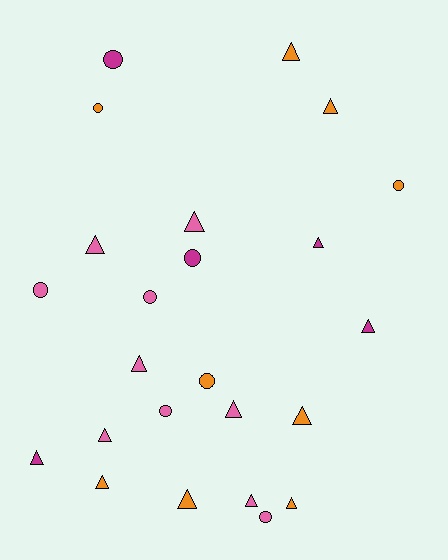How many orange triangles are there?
There are 6 orange triangles.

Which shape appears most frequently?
Triangle, with 15 objects.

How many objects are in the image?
There are 24 objects.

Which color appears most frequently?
Pink, with 10 objects.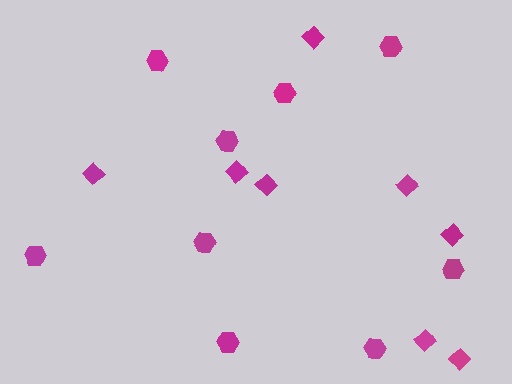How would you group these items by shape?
There are 2 groups: one group of hexagons (9) and one group of diamonds (8).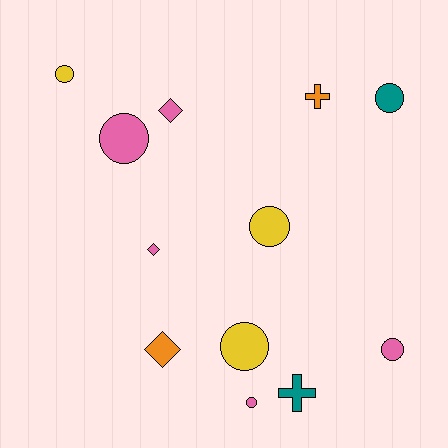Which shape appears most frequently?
Circle, with 7 objects.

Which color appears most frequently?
Pink, with 5 objects.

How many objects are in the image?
There are 12 objects.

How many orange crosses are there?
There is 1 orange cross.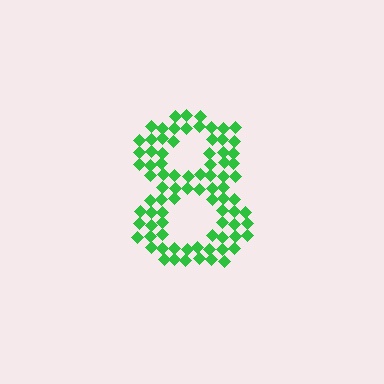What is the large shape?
The large shape is the digit 8.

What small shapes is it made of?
It is made of small diamonds.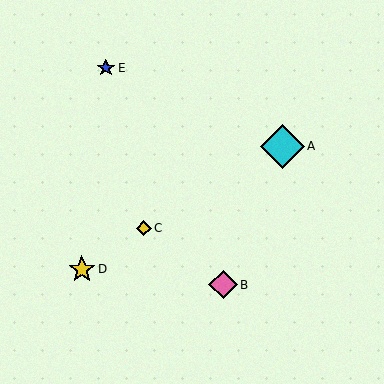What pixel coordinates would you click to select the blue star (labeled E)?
Click at (106, 68) to select the blue star E.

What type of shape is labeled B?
Shape B is a pink diamond.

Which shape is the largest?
The cyan diamond (labeled A) is the largest.